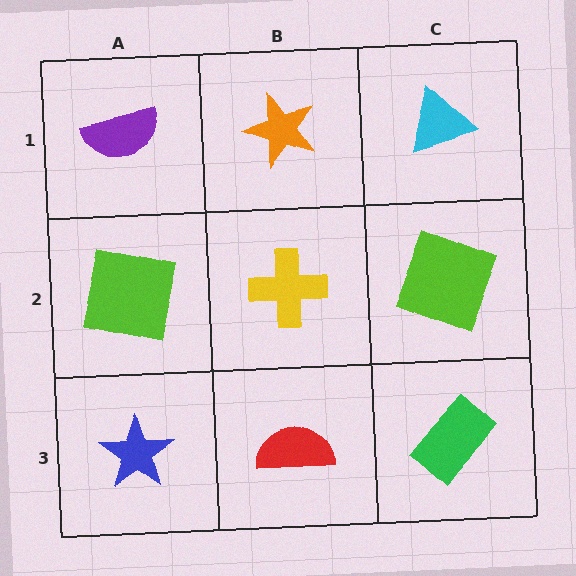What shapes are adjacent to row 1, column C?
A lime square (row 2, column C), an orange star (row 1, column B).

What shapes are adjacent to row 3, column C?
A lime square (row 2, column C), a red semicircle (row 3, column B).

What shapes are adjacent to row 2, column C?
A cyan triangle (row 1, column C), a green rectangle (row 3, column C), a yellow cross (row 2, column B).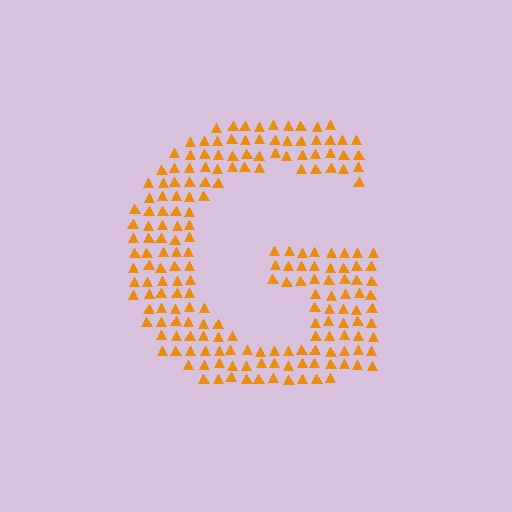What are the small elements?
The small elements are triangles.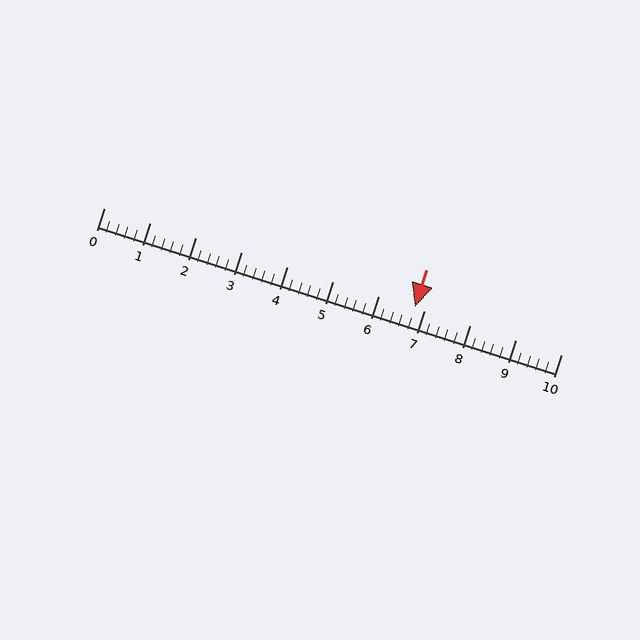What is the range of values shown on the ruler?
The ruler shows values from 0 to 10.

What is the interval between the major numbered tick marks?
The major tick marks are spaced 1 units apart.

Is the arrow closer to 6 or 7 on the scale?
The arrow is closer to 7.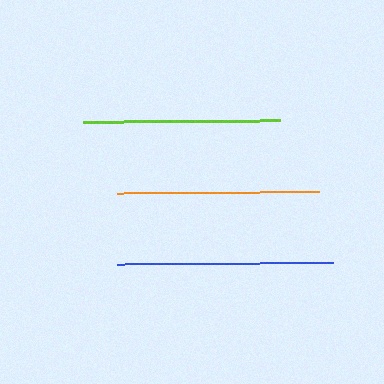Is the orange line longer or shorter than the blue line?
The blue line is longer than the orange line.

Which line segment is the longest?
The blue line is the longest at approximately 216 pixels.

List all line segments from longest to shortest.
From longest to shortest: blue, orange, lime.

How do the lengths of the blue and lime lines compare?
The blue and lime lines are approximately the same length.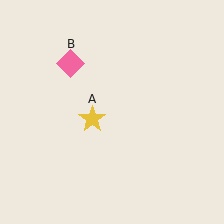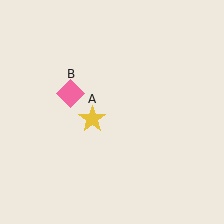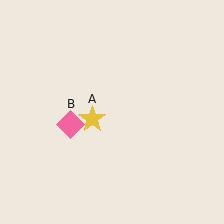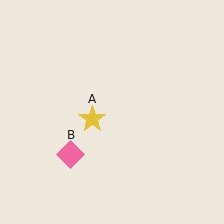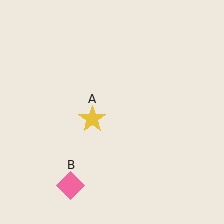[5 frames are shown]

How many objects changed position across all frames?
1 object changed position: pink diamond (object B).